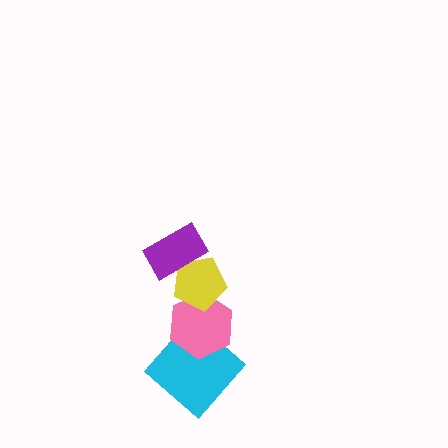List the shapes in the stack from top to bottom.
From top to bottom: the purple rectangle, the yellow pentagon, the pink hexagon, the cyan diamond.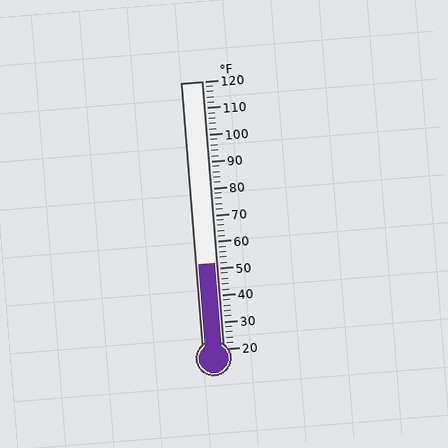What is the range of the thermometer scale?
The thermometer scale ranges from 20°F to 120°F.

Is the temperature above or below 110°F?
The temperature is below 110°F.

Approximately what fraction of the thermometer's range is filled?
The thermometer is filled to approximately 30% of its range.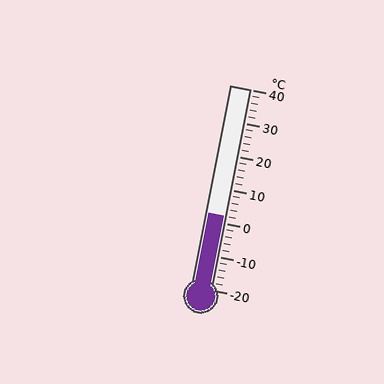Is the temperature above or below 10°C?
The temperature is below 10°C.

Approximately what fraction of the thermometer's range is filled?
The thermometer is filled to approximately 35% of its range.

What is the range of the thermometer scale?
The thermometer scale ranges from -20°C to 40°C.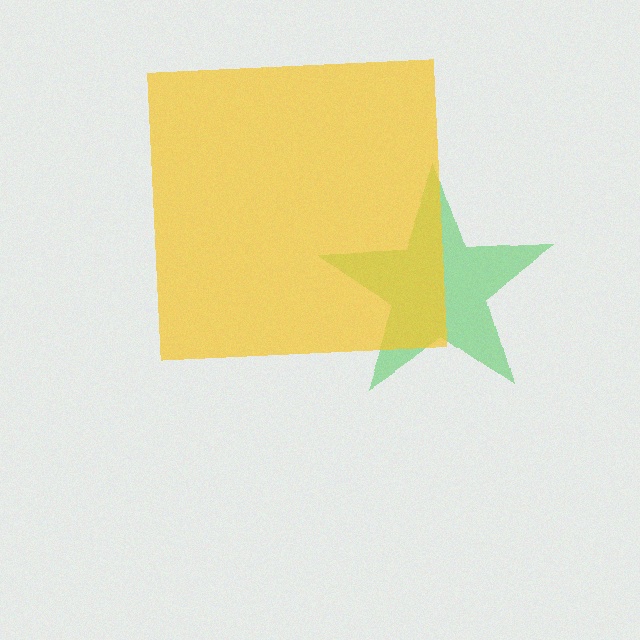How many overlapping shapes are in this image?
There are 2 overlapping shapes in the image.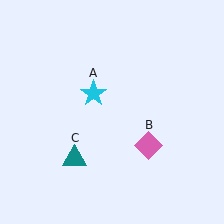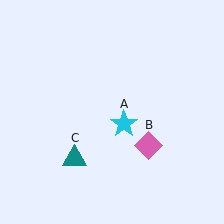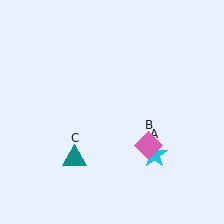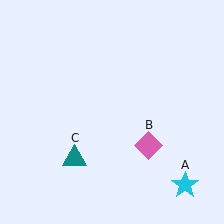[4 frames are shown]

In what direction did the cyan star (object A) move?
The cyan star (object A) moved down and to the right.